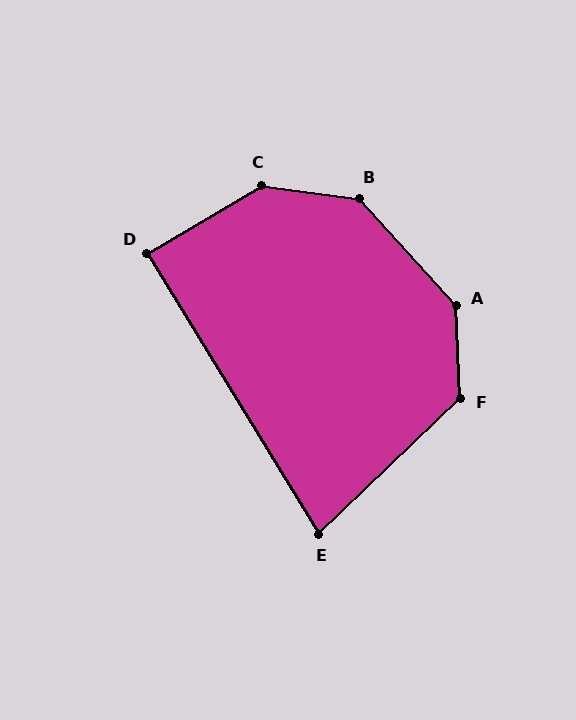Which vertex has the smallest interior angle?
E, at approximately 78 degrees.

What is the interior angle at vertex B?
Approximately 140 degrees (obtuse).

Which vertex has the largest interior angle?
C, at approximately 142 degrees.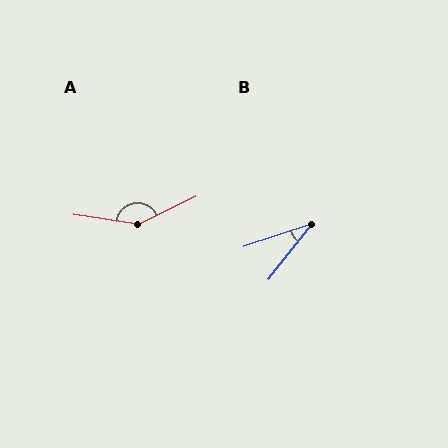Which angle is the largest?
A, at approximately 146 degrees.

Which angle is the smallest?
B, at approximately 34 degrees.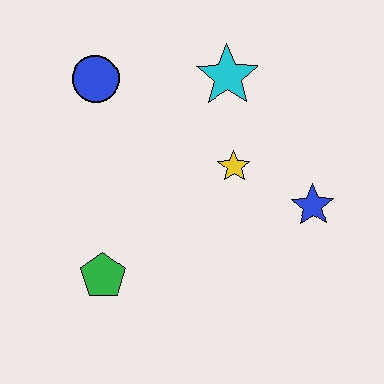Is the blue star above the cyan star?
No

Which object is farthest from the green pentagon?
The cyan star is farthest from the green pentagon.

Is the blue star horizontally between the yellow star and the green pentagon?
No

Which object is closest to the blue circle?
The cyan star is closest to the blue circle.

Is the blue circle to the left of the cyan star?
Yes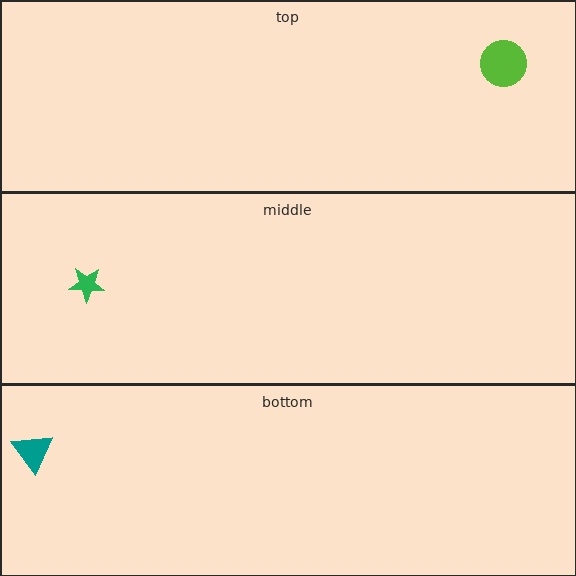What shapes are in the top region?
The lime circle.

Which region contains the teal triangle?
The bottom region.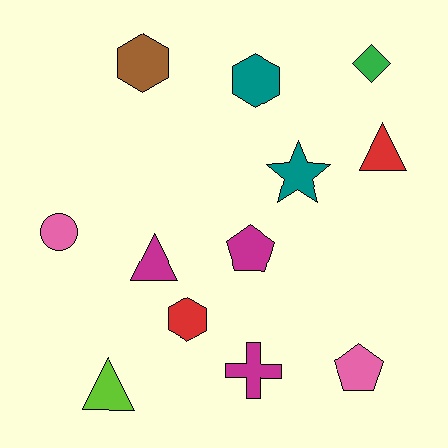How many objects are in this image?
There are 12 objects.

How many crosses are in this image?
There is 1 cross.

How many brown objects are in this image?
There is 1 brown object.